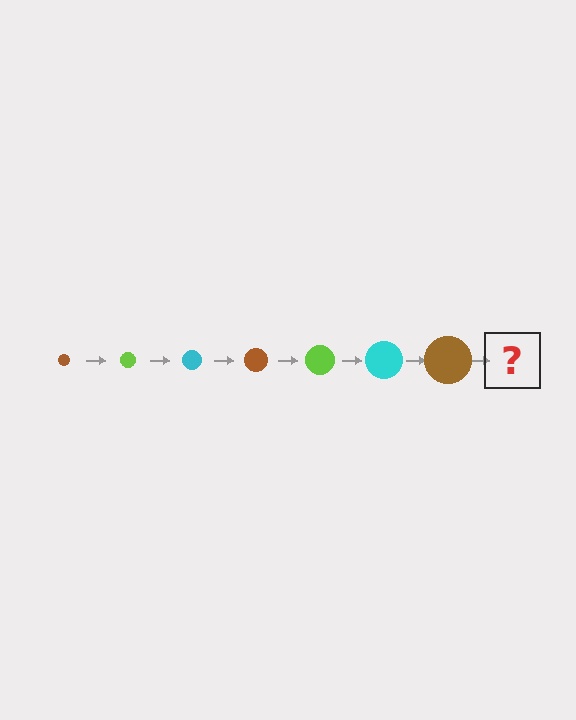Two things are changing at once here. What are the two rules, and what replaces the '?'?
The two rules are that the circle grows larger each step and the color cycles through brown, lime, and cyan. The '?' should be a lime circle, larger than the previous one.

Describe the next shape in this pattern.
It should be a lime circle, larger than the previous one.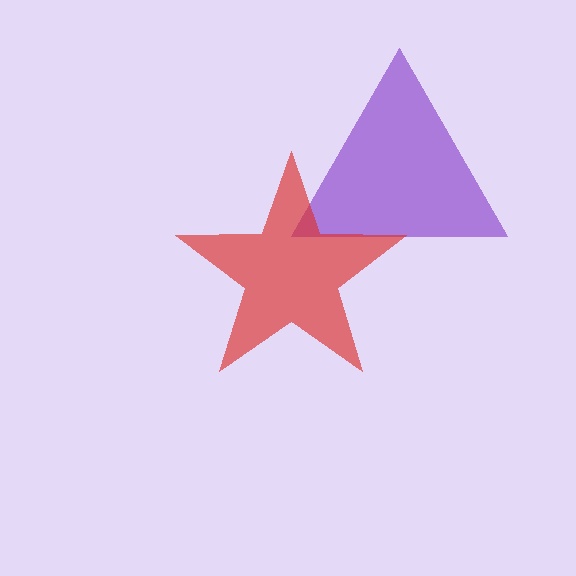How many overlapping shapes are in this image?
There are 2 overlapping shapes in the image.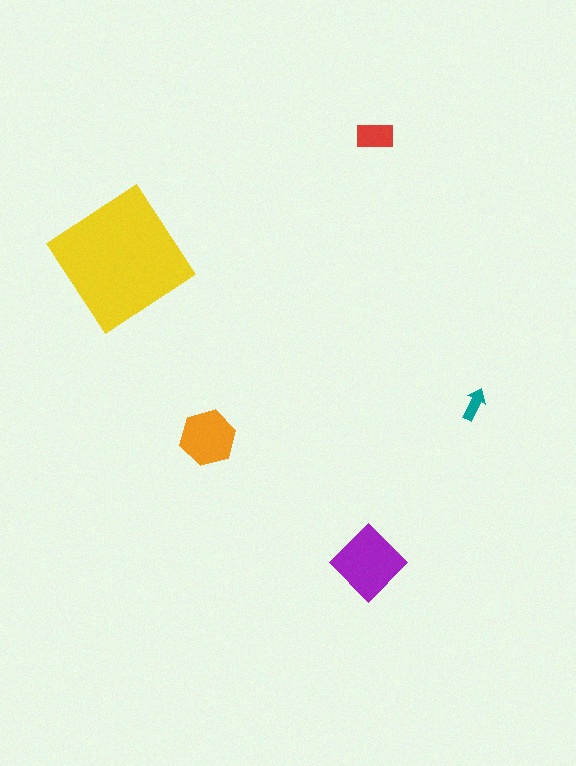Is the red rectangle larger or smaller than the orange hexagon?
Smaller.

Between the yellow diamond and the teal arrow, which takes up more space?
The yellow diamond.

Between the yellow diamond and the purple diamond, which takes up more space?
The yellow diamond.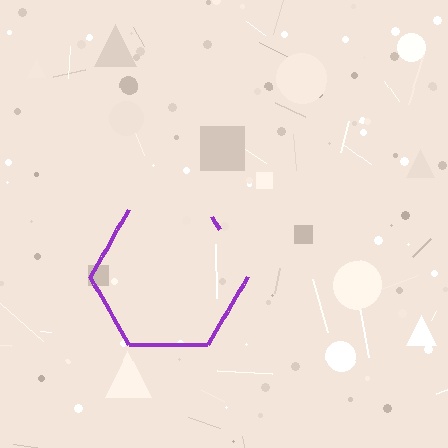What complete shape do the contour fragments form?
The contour fragments form a hexagon.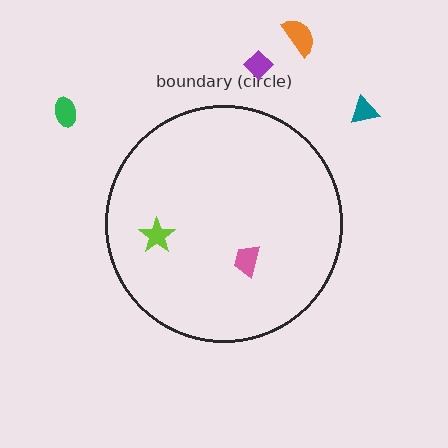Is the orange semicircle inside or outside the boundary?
Outside.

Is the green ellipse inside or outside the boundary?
Outside.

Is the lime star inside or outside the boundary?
Inside.